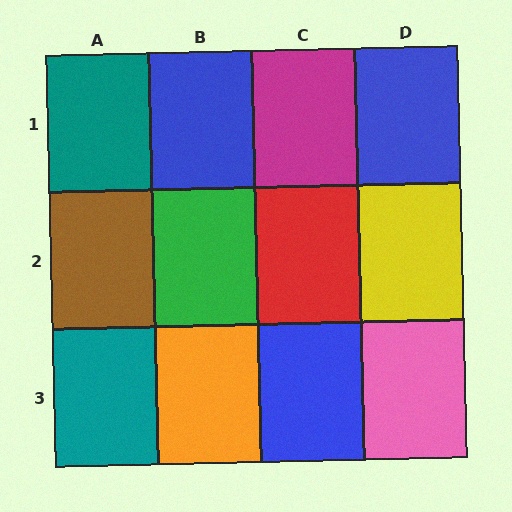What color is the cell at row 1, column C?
Magenta.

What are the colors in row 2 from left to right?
Brown, green, red, yellow.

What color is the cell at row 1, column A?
Teal.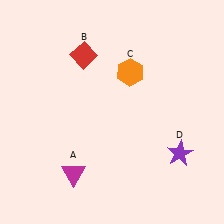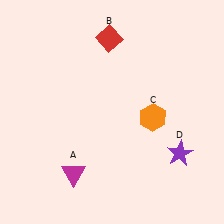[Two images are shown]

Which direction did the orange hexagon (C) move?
The orange hexagon (C) moved down.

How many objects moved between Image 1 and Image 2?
2 objects moved between the two images.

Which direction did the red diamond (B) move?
The red diamond (B) moved right.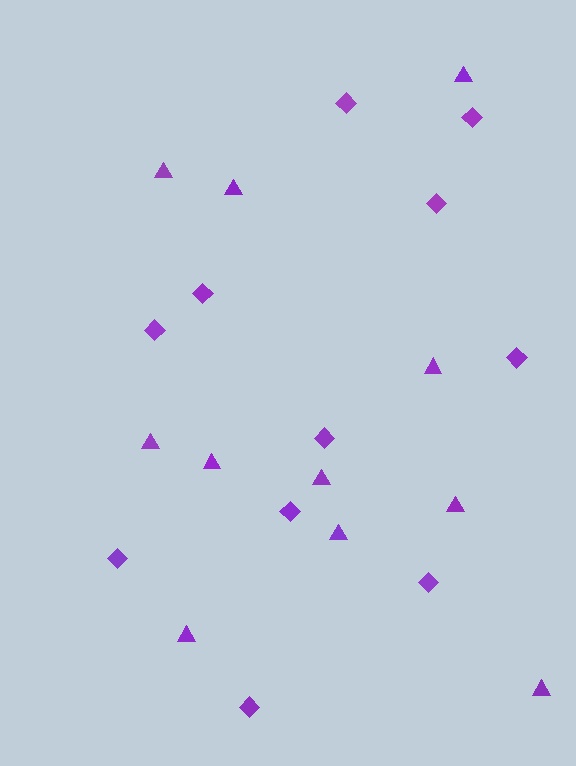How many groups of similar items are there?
There are 2 groups: one group of triangles (11) and one group of diamonds (11).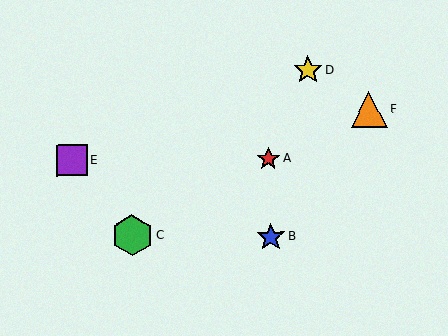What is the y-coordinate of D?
Object D is at y≈70.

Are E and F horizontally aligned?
No, E is at y≈160 and F is at y≈109.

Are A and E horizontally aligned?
Yes, both are at y≈158.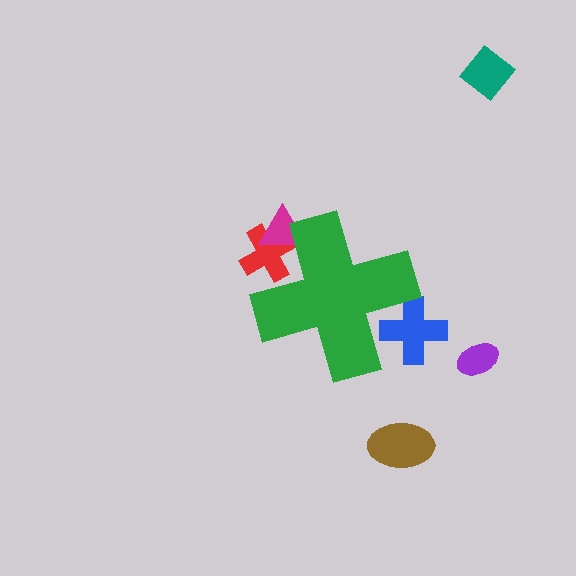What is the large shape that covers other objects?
A green cross.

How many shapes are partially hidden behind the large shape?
3 shapes are partially hidden.